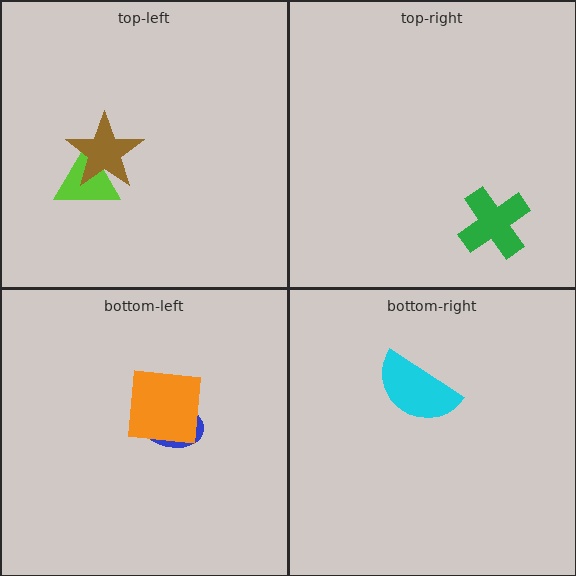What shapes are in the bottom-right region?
The cyan semicircle.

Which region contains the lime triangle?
The top-left region.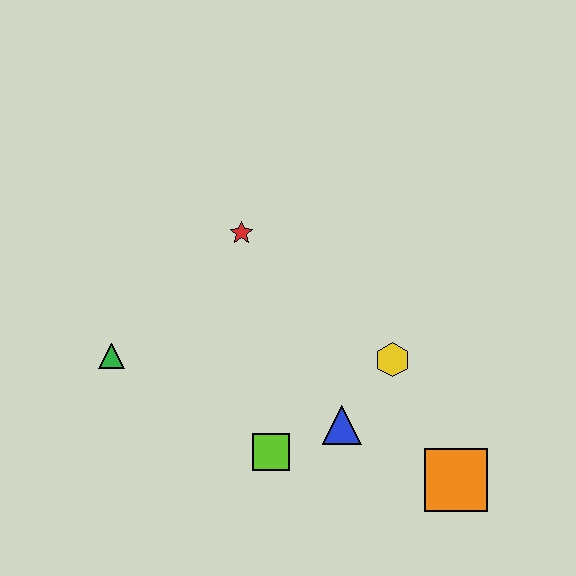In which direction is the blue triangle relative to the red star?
The blue triangle is below the red star.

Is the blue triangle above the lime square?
Yes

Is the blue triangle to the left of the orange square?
Yes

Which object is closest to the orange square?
The blue triangle is closest to the orange square.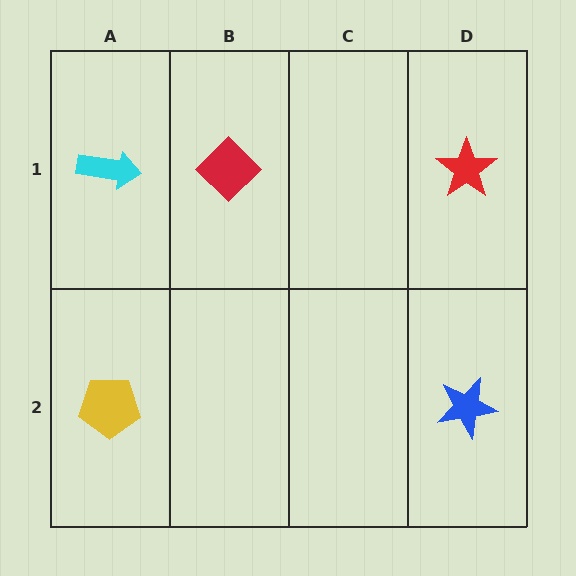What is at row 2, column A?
A yellow pentagon.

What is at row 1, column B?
A red diamond.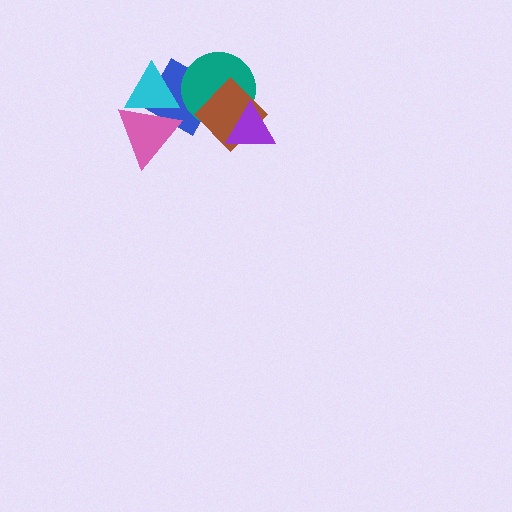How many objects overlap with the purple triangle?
2 objects overlap with the purple triangle.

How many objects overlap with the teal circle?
3 objects overlap with the teal circle.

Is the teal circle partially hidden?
Yes, it is partially covered by another shape.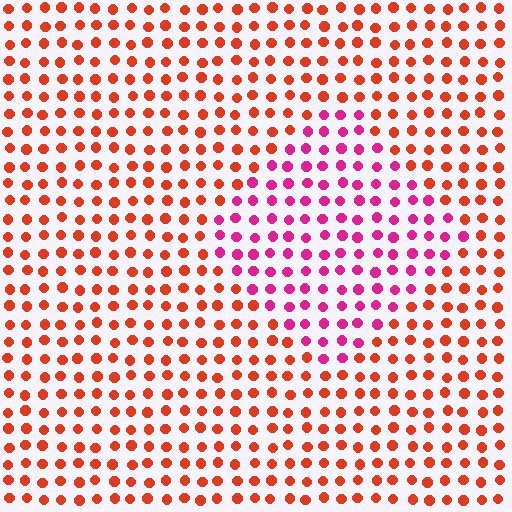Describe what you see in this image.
The image is filled with small red elements in a uniform arrangement. A diamond-shaped region is visible where the elements are tinted to a slightly different hue, forming a subtle color boundary.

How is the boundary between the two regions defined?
The boundary is defined purely by a slight shift in hue (about 45 degrees). Spacing, size, and orientation are identical on both sides.